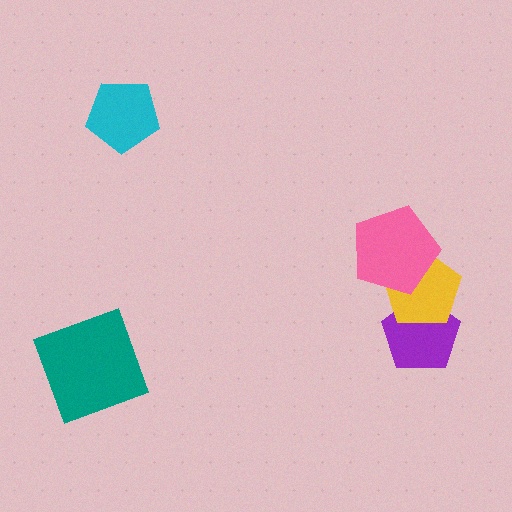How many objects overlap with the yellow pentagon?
2 objects overlap with the yellow pentagon.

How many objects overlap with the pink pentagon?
1 object overlaps with the pink pentagon.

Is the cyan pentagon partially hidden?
No, no other shape covers it.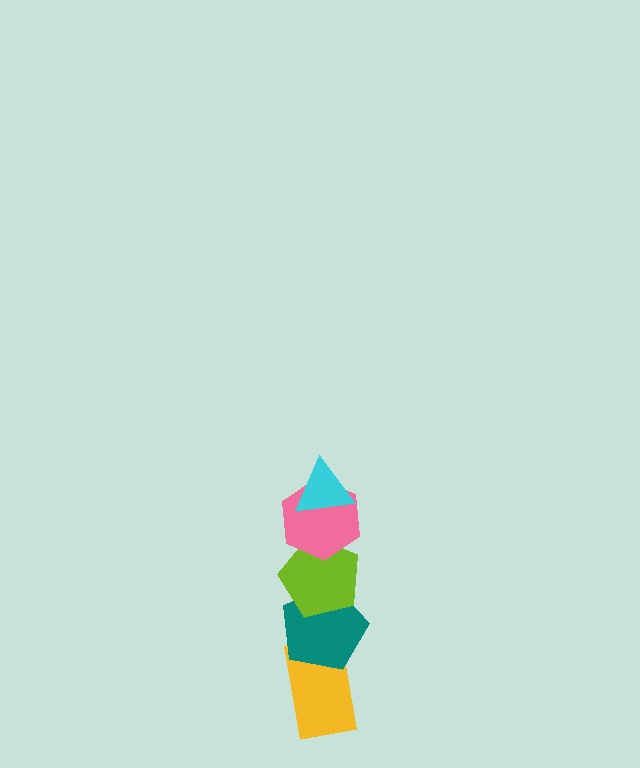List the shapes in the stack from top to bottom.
From top to bottom: the cyan triangle, the pink hexagon, the lime pentagon, the teal pentagon, the yellow rectangle.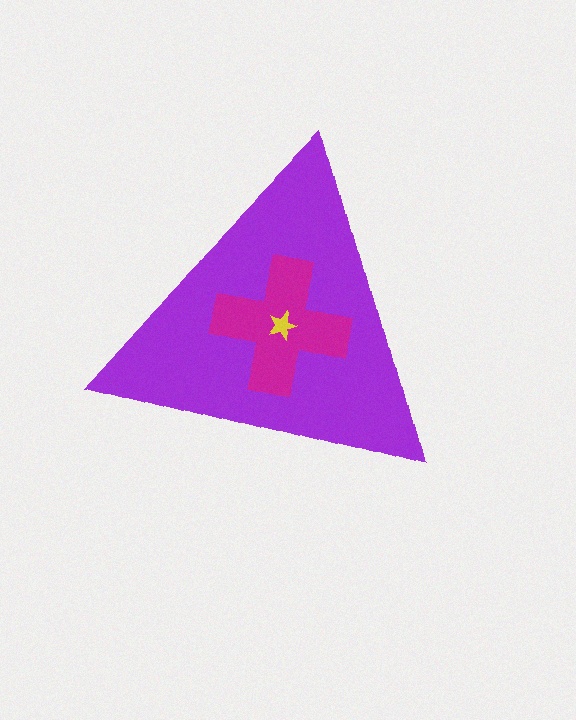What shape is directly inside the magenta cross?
The yellow star.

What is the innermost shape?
The yellow star.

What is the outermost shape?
The purple triangle.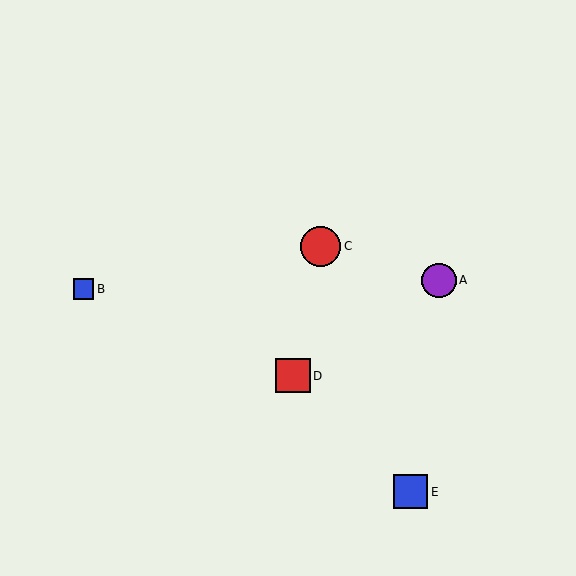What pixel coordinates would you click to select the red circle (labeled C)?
Click at (321, 246) to select the red circle C.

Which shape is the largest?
The red circle (labeled C) is the largest.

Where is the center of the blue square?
The center of the blue square is at (84, 289).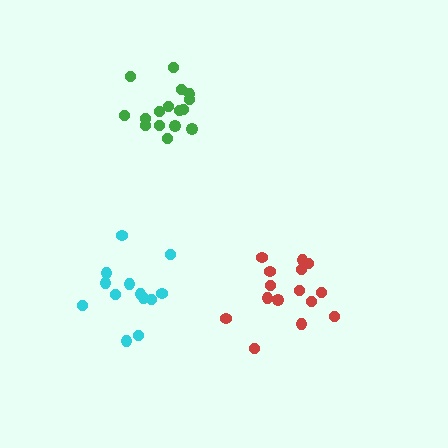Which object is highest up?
The green cluster is topmost.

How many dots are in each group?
Group 1: 15 dots, Group 2: 16 dots, Group 3: 13 dots (44 total).